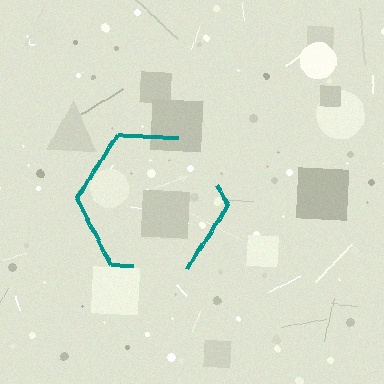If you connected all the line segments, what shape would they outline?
They would outline a hexagon.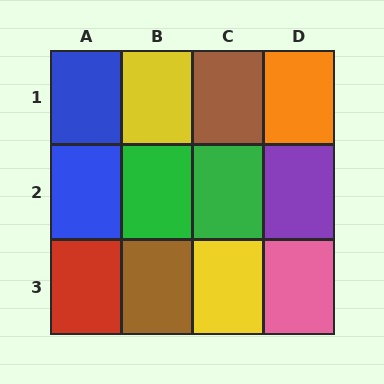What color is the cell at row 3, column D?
Pink.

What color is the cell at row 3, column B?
Brown.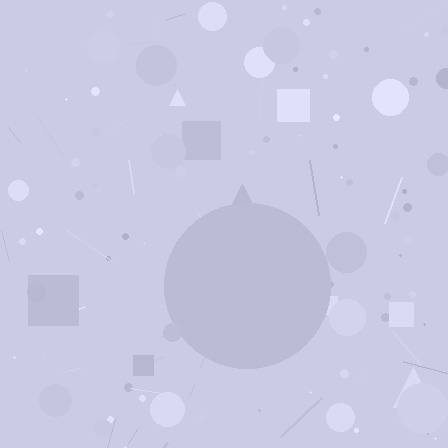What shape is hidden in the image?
A circle is hidden in the image.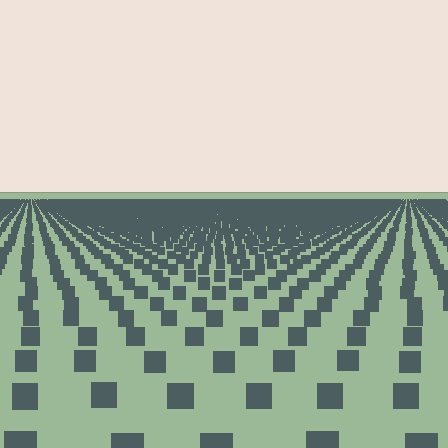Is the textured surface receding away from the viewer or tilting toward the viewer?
The surface is receding away from the viewer. Texture elements get smaller and denser toward the top.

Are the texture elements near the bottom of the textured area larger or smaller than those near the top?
Larger. Near the bottom, elements are closer to the viewer and appear at a bigger on-screen size.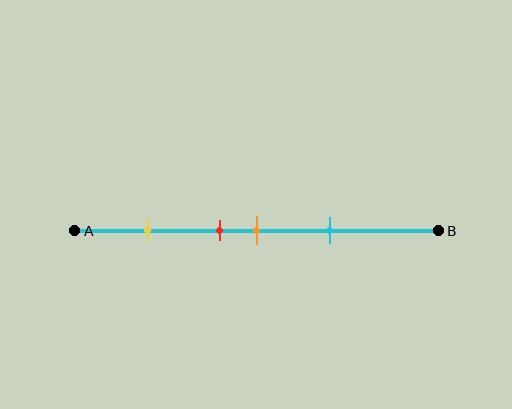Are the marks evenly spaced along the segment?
No, the marks are not evenly spaced.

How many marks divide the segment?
There are 4 marks dividing the segment.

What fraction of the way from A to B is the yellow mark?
The yellow mark is approximately 20% (0.2) of the way from A to B.